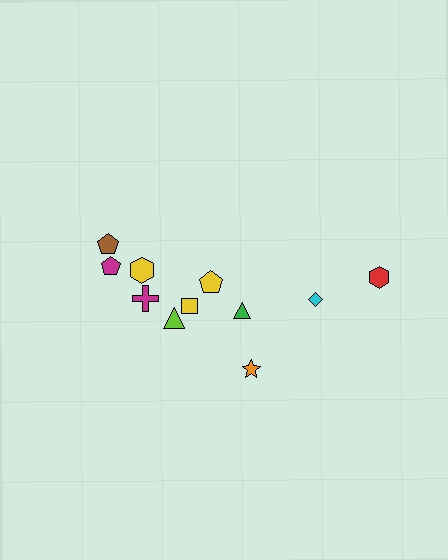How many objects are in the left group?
There are 7 objects.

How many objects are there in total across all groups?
There are 11 objects.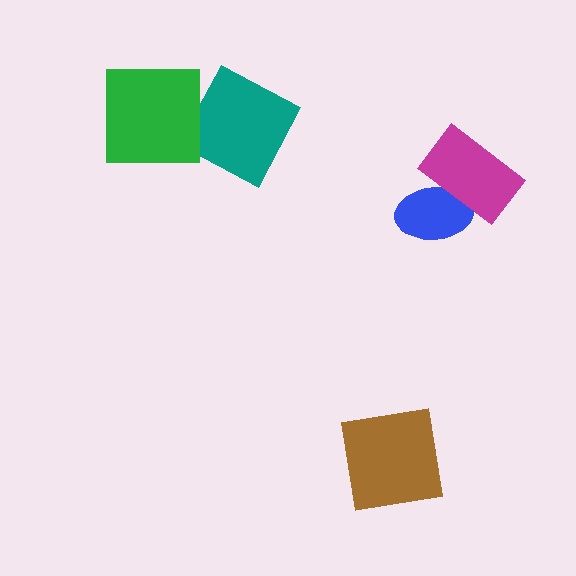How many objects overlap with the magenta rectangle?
1 object overlaps with the magenta rectangle.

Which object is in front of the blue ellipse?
The magenta rectangle is in front of the blue ellipse.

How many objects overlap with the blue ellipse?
1 object overlaps with the blue ellipse.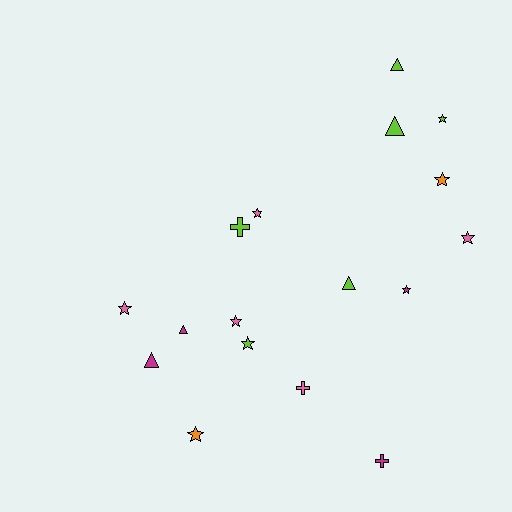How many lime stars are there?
There are 2 lime stars.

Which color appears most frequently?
Lime, with 6 objects.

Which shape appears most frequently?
Star, with 9 objects.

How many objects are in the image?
There are 17 objects.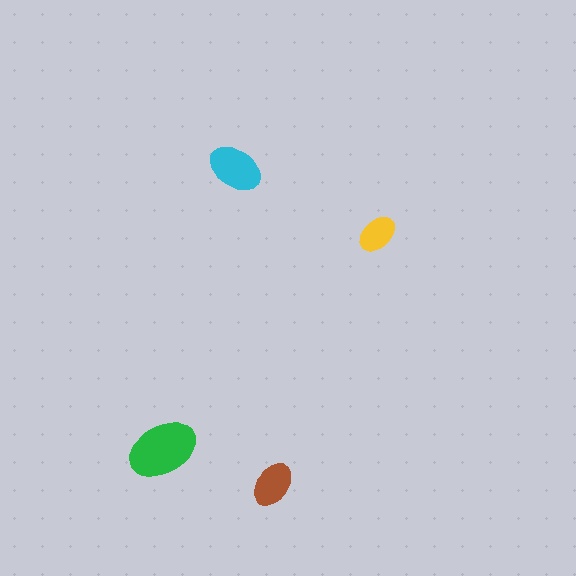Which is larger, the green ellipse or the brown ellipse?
The green one.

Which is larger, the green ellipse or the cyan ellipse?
The green one.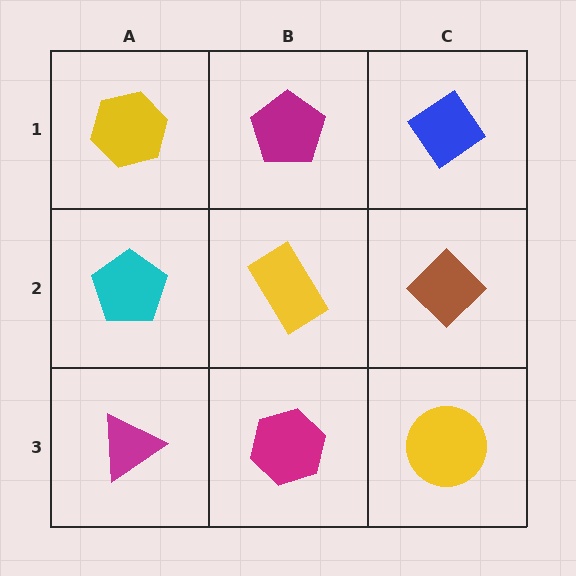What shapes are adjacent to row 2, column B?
A magenta pentagon (row 1, column B), a magenta hexagon (row 3, column B), a cyan pentagon (row 2, column A), a brown diamond (row 2, column C).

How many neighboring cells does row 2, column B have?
4.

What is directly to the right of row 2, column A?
A yellow rectangle.